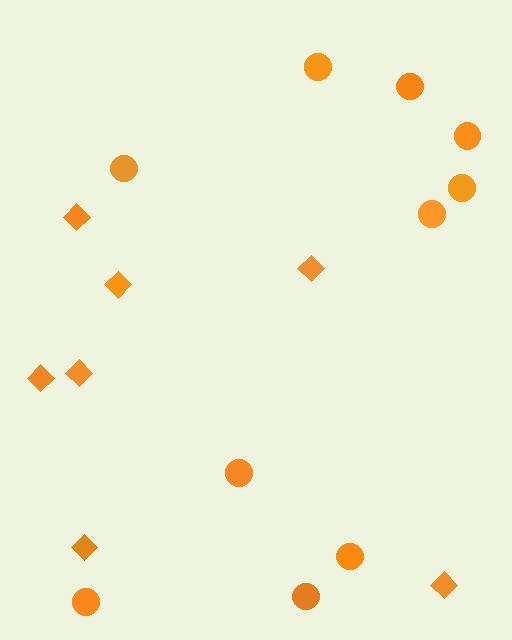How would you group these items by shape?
There are 2 groups: one group of diamonds (7) and one group of circles (10).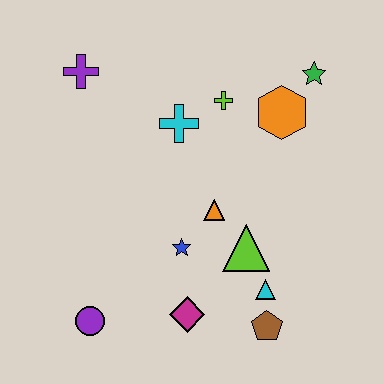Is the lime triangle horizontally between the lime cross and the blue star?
No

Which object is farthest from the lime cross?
The purple circle is farthest from the lime cross.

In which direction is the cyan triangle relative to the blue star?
The cyan triangle is to the right of the blue star.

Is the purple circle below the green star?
Yes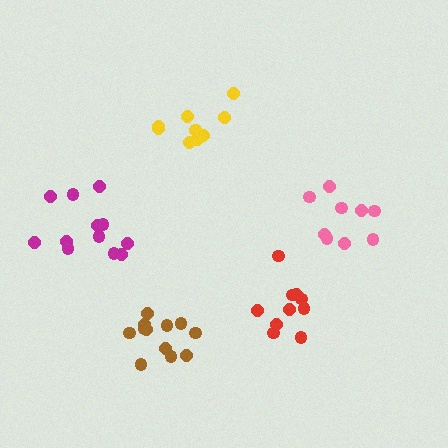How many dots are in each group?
Group 1: 9 dots, Group 2: 12 dots, Group 3: 10 dots, Group 4: 10 dots, Group 5: 12 dots (53 total).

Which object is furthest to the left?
The magenta cluster is leftmost.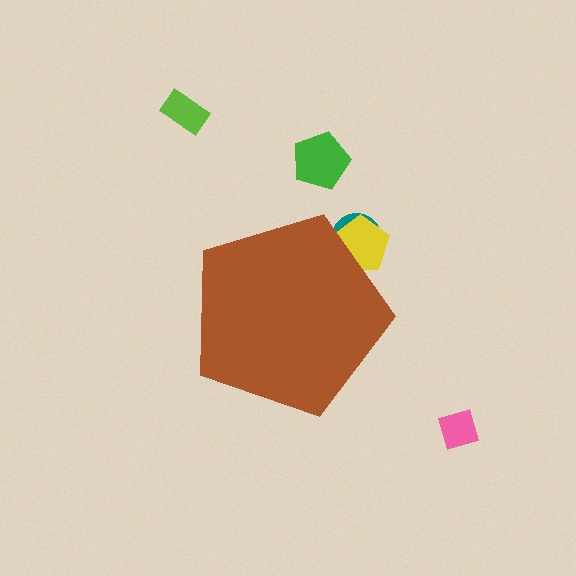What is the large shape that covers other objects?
A brown pentagon.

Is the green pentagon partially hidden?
No, the green pentagon is fully visible.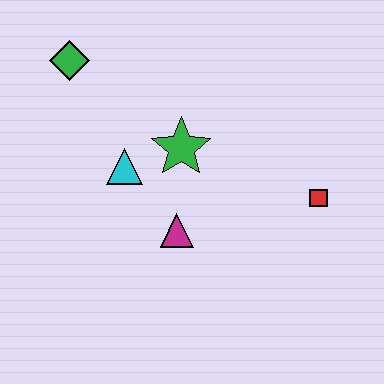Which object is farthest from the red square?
The green diamond is farthest from the red square.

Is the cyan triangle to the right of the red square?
No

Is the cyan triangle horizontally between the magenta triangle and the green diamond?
Yes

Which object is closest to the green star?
The cyan triangle is closest to the green star.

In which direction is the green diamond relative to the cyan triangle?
The green diamond is above the cyan triangle.